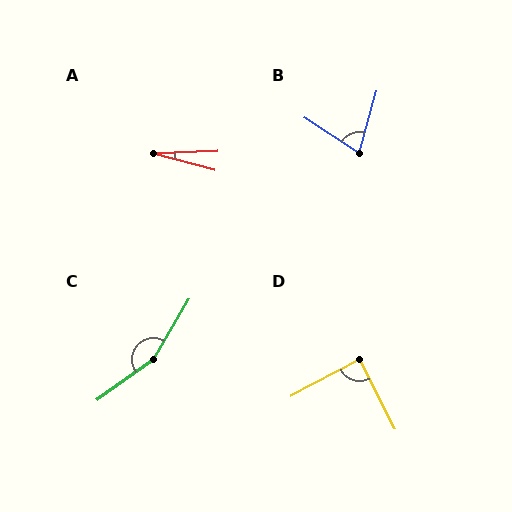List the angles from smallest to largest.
A (17°), B (73°), D (89°), C (156°).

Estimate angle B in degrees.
Approximately 73 degrees.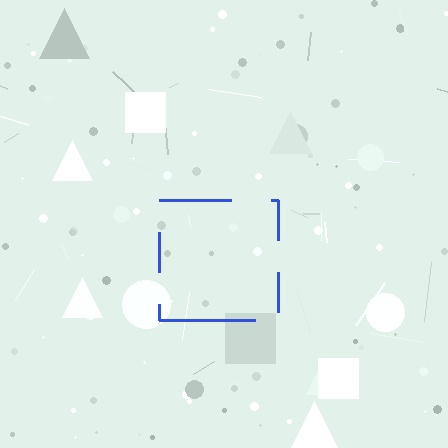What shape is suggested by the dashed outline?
The dashed outline suggests a square.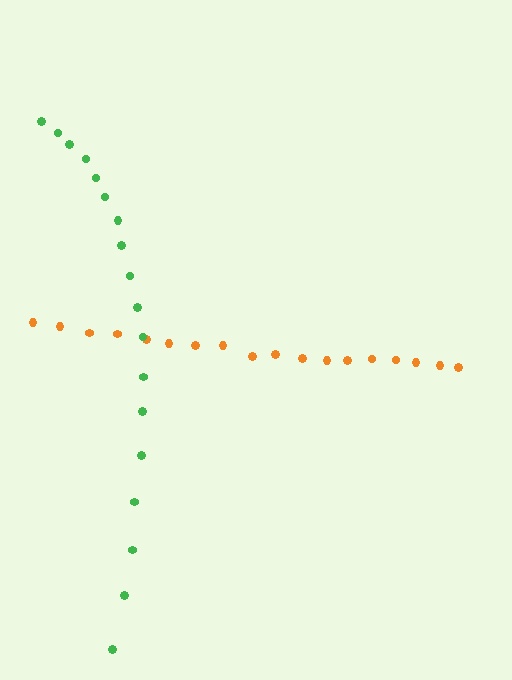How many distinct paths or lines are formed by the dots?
There are 2 distinct paths.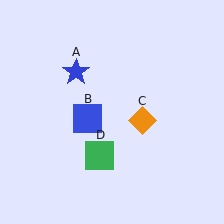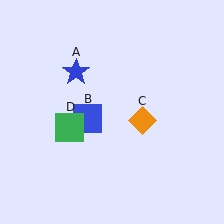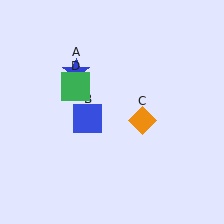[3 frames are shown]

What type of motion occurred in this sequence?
The green square (object D) rotated clockwise around the center of the scene.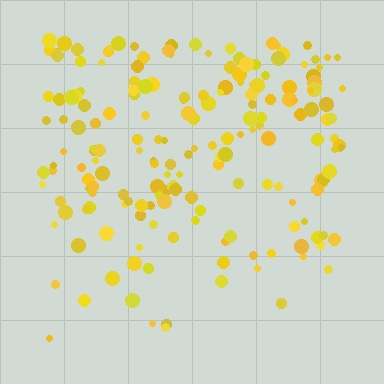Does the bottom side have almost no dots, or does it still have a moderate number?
Still a moderate number, just noticeably fewer than the top.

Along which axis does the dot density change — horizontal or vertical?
Vertical.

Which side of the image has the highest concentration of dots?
The top.